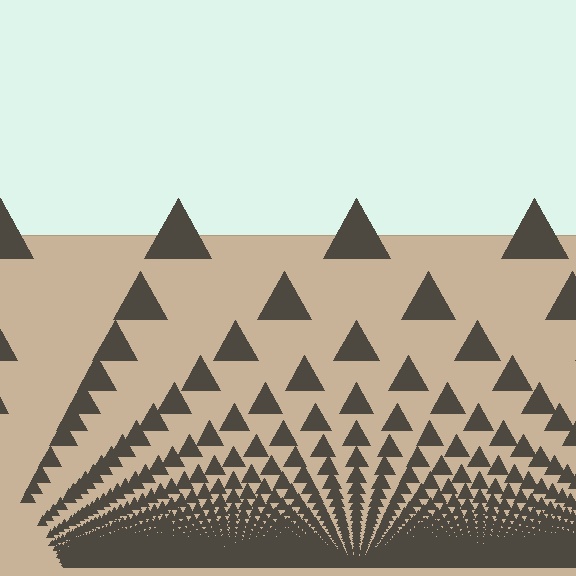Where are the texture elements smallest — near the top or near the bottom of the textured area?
Near the bottom.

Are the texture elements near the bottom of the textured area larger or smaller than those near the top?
Smaller. The gradient is inverted — elements near the bottom are smaller and denser.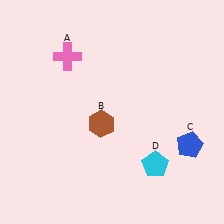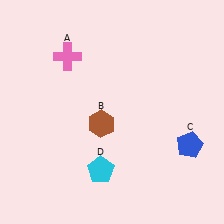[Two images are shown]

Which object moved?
The cyan pentagon (D) moved left.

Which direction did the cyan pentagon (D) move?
The cyan pentagon (D) moved left.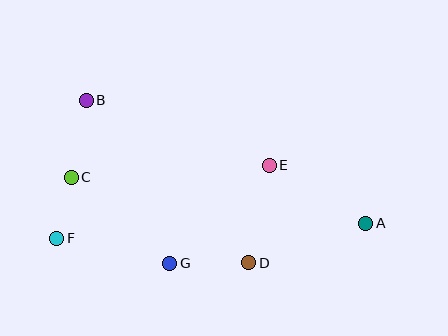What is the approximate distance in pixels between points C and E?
The distance between C and E is approximately 199 pixels.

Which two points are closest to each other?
Points C and F are closest to each other.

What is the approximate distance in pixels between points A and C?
The distance between A and C is approximately 298 pixels.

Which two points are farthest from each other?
Points A and F are farthest from each other.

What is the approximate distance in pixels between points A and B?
The distance between A and B is approximately 306 pixels.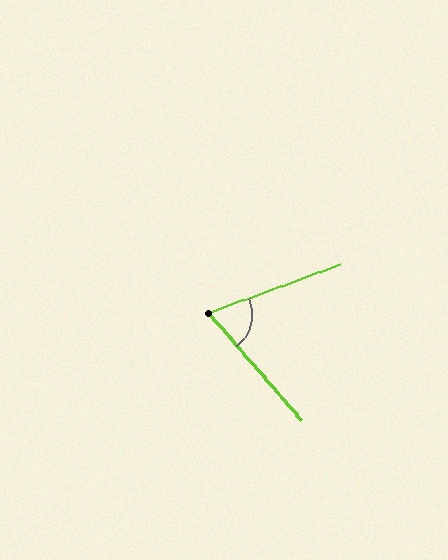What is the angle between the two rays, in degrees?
Approximately 69 degrees.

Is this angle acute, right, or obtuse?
It is acute.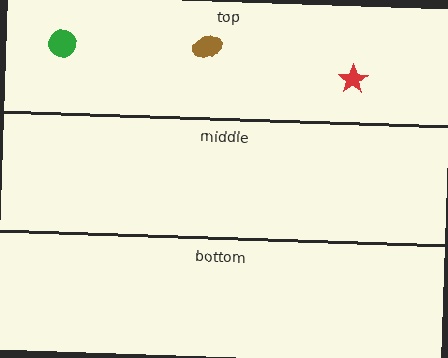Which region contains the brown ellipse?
The top region.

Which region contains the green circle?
The top region.